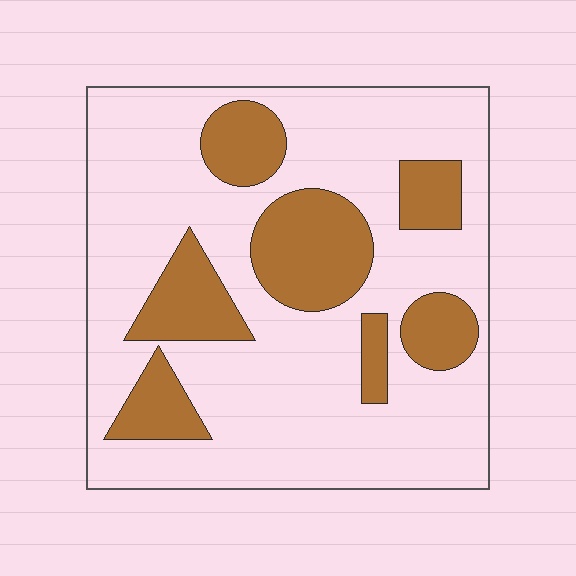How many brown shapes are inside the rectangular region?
7.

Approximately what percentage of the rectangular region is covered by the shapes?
Approximately 25%.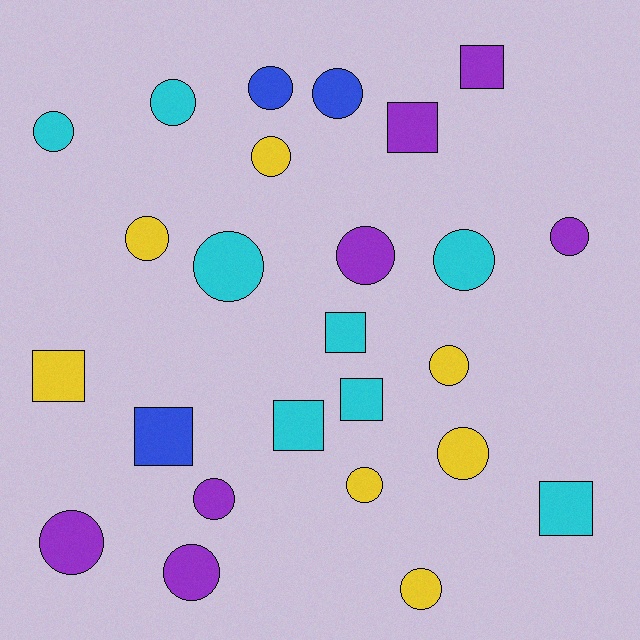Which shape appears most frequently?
Circle, with 17 objects.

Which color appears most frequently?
Cyan, with 8 objects.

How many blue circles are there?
There are 2 blue circles.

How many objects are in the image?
There are 25 objects.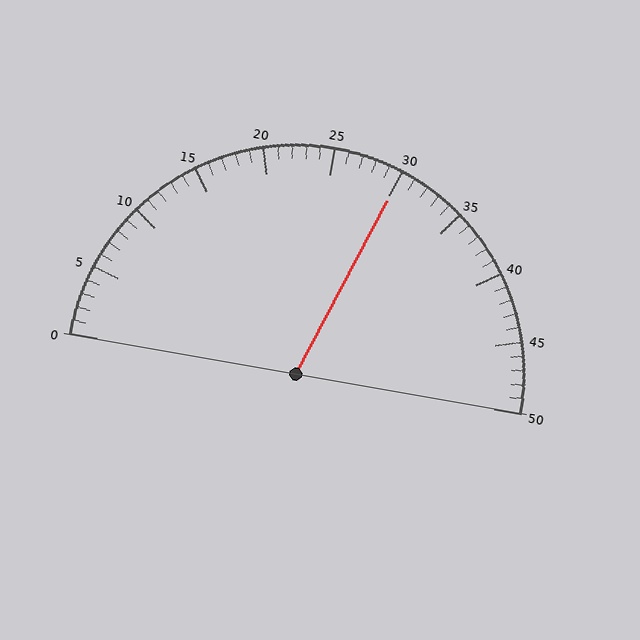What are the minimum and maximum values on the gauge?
The gauge ranges from 0 to 50.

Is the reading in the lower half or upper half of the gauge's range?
The reading is in the upper half of the range (0 to 50).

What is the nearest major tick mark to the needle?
The nearest major tick mark is 30.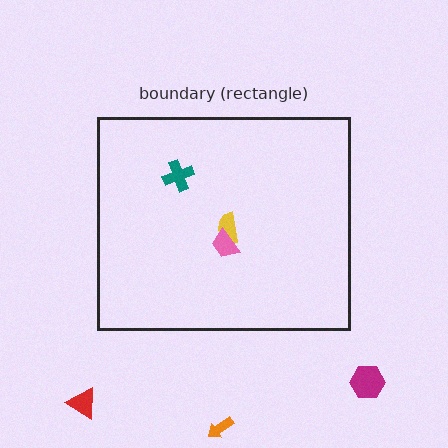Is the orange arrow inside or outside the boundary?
Outside.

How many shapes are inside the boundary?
3 inside, 3 outside.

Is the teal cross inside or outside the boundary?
Inside.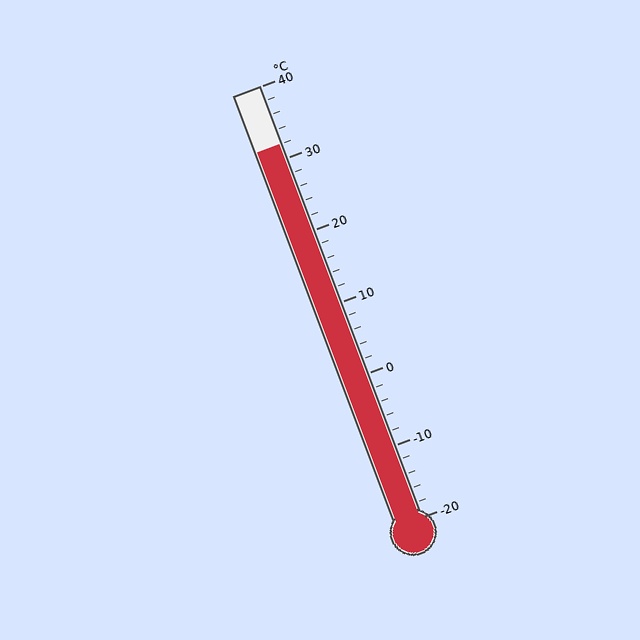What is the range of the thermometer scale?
The thermometer scale ranges from -20°C to 40°C.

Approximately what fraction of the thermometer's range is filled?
The thermometer is filled to approximately 85% of its range.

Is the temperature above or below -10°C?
The temperature is above -10°C.